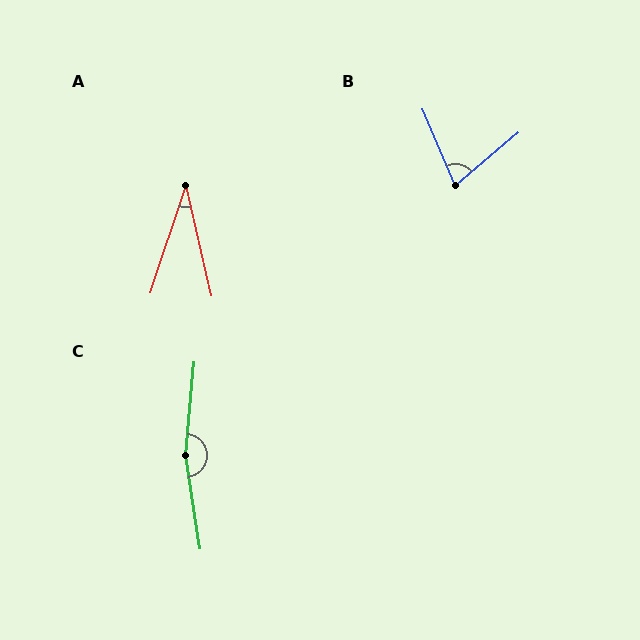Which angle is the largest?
C, at approximately 166 degrees.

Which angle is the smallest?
A, at approximately 32 degrees.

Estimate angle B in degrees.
Approximately 73 degrees.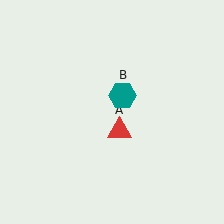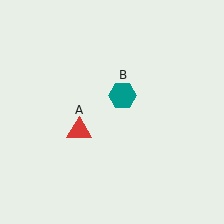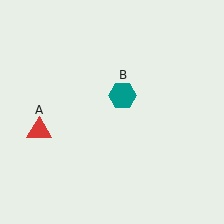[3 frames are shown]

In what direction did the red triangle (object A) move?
The red triangle (object A) moved left.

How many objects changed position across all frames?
1 object changed position: red triangle (object A).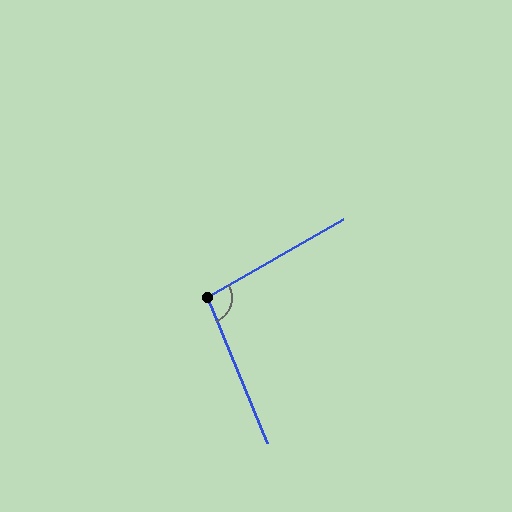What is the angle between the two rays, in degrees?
Approximately 97 degrees.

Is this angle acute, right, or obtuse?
It is obtuse.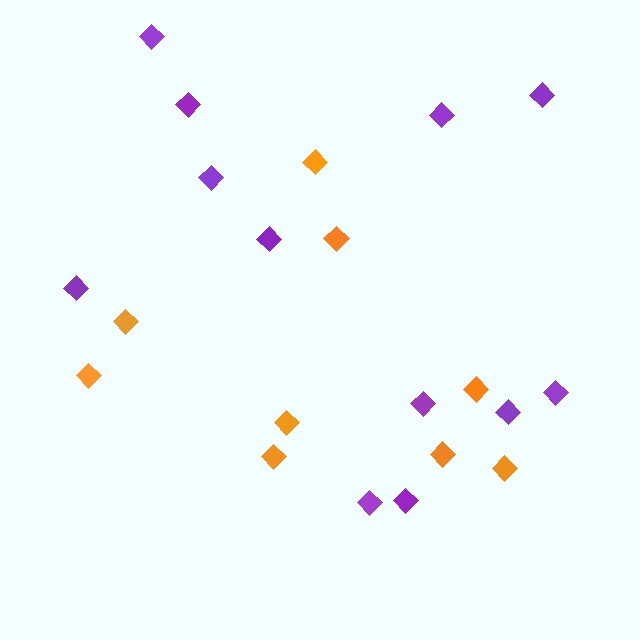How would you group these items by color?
There are 2 groups: one group of orange diamonds (9) and one group of purple diamonds (12).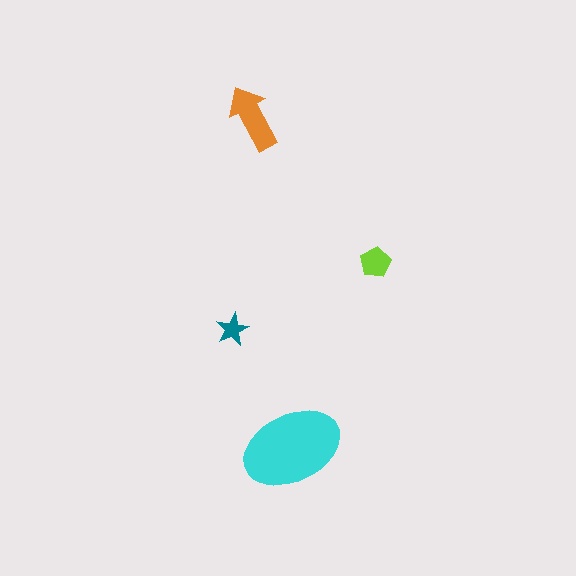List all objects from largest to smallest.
The cyan ellipse, the orange arrow, the lime pentagon, the teal star.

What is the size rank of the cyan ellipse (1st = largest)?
1st.